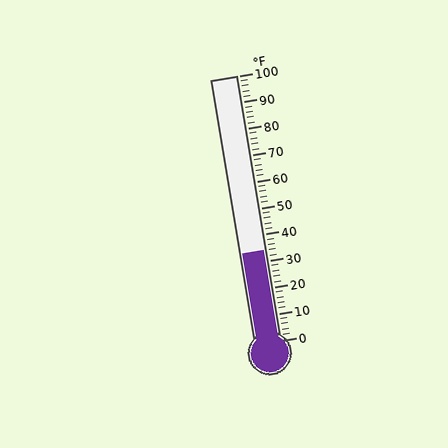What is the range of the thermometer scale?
The thermometer scale ranges from 0°F to 100°F.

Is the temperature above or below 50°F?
The temperature is below 50°F.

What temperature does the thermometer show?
The thermometer shows approximately 34°F.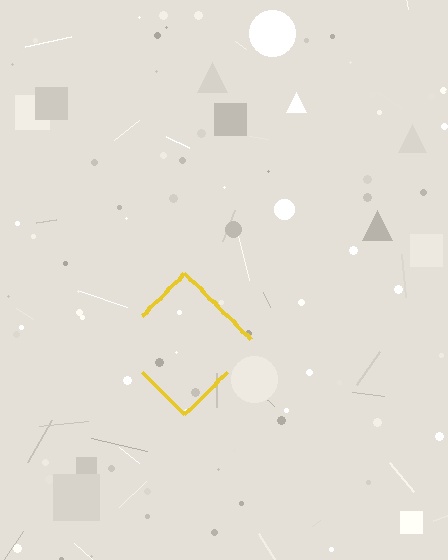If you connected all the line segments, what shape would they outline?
They would outline a diamond.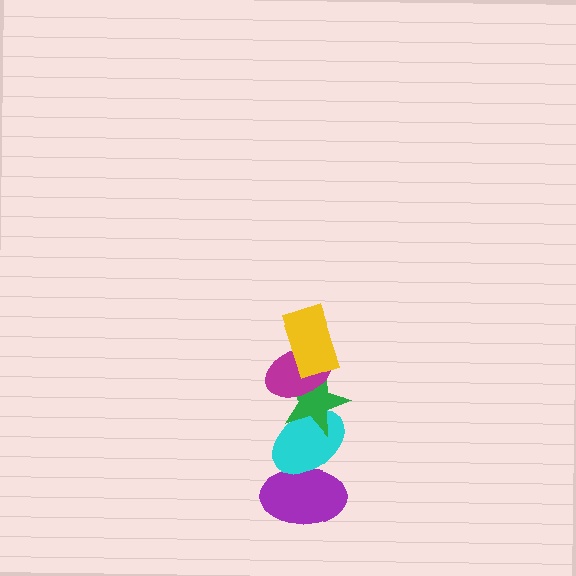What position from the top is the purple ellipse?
The purple ellipse is 5th from the top.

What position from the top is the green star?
The green star is 3rd from the top.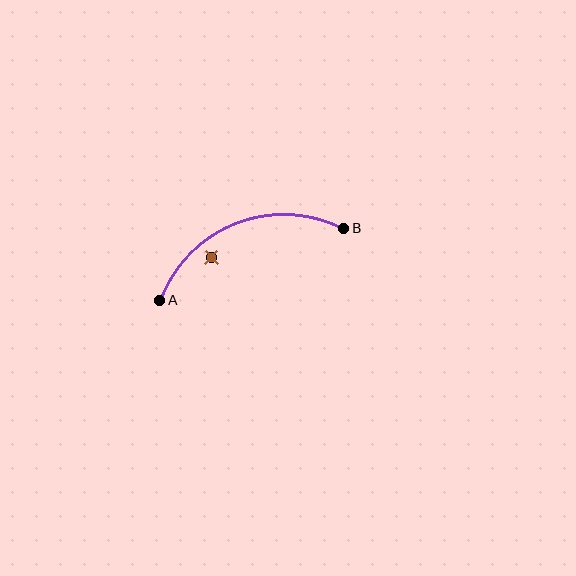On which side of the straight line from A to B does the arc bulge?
The arc bulges above the straight line connecting A and B.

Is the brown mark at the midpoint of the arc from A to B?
No — the brown mark does not lie on the arc at all. It sits slightly inside the curve.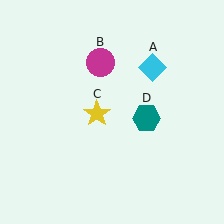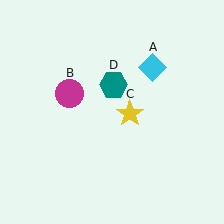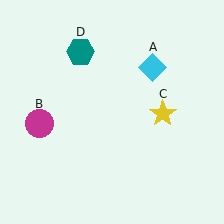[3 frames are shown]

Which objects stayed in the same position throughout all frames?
Cyan diamond (object A) remained stationary.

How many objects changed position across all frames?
3 objects changed position: magenta circle (object B), yellow star (object C), teal hexagon (object D).